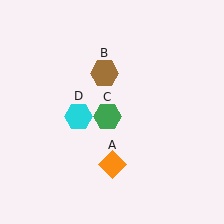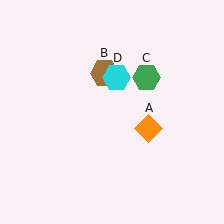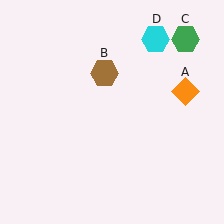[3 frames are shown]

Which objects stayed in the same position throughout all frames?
Brown hexagon (object B) remained stationary.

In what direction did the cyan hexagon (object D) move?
The cyan hexagon (object D) moved up and to the right.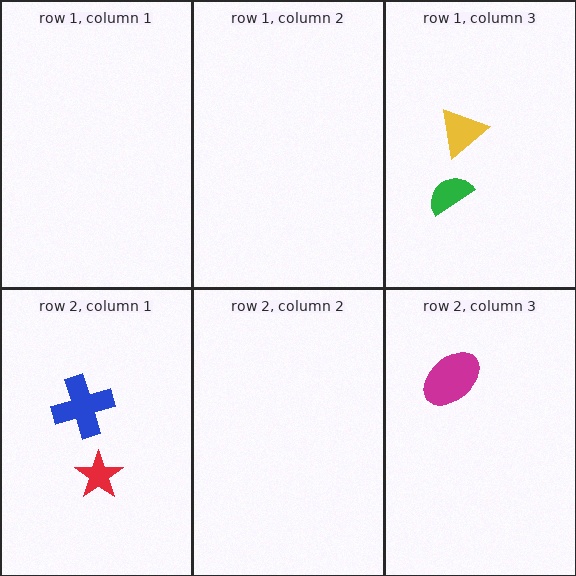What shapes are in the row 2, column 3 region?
The magenta ellipse.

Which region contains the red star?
The row 2, column 1 region.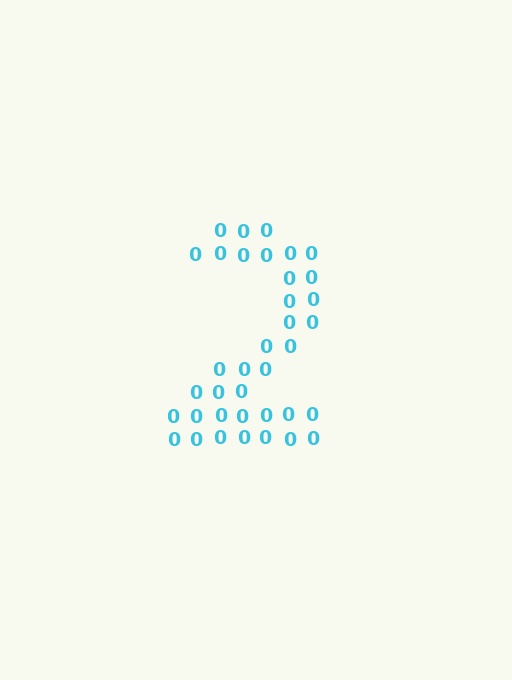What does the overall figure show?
The overall figure shows the digit 2.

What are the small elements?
The small elements are digit 0's.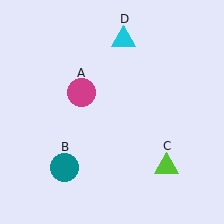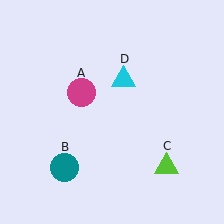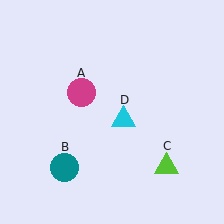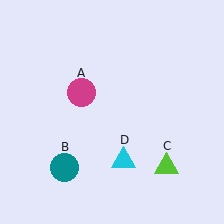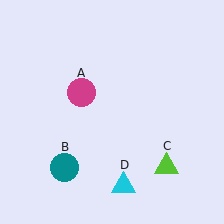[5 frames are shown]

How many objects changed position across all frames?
1 object changed position: cyan triangle (object D).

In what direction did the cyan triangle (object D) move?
The cyan triangle (object D) moved down.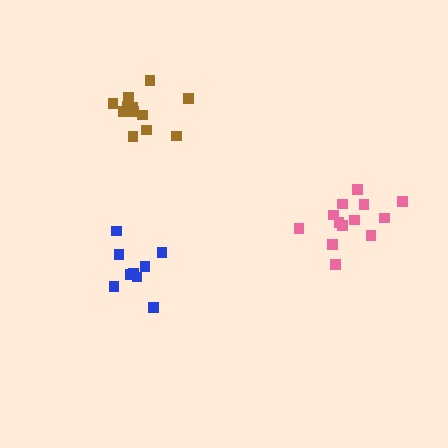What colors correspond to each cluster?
The clusters are colored: blue, brown, pink.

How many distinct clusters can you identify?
There are 3 distinct clusters.